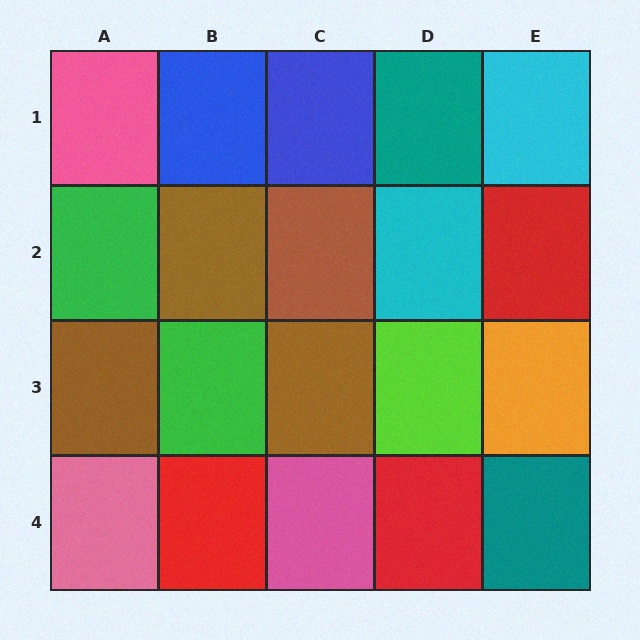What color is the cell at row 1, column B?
Blue.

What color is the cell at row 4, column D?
Red.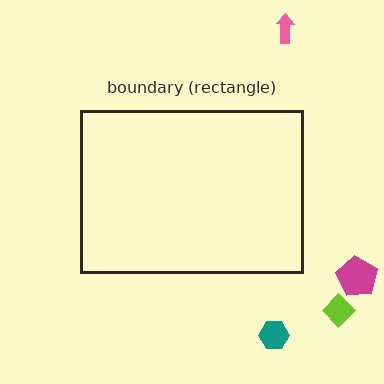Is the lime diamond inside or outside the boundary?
Outside.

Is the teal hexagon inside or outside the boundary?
Outside.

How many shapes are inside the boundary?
0 inside, 4 outside.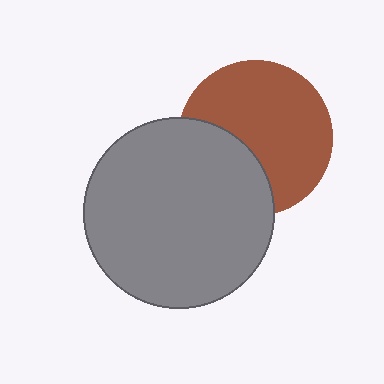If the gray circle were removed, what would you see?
You would see the complete brown circle.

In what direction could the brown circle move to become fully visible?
The brown circle could move toward the upper-right. That would shift it out from behind the gray circle entirely.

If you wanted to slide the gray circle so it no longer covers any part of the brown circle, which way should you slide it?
Slide it toward the lower-left — that is the most direct way to separate the two shapes.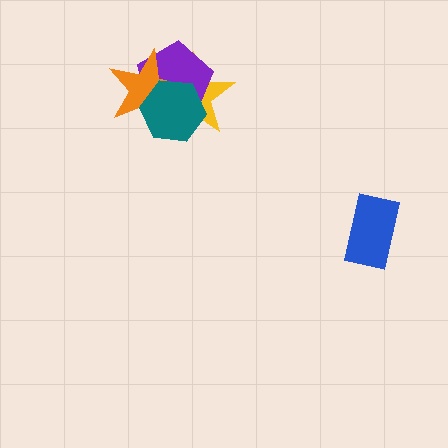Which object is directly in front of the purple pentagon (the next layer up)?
The orange star is directly in front of the purple pentagon.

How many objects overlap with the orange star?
3 objects overlap with the orange star.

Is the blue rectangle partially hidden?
No, no other shape covers it.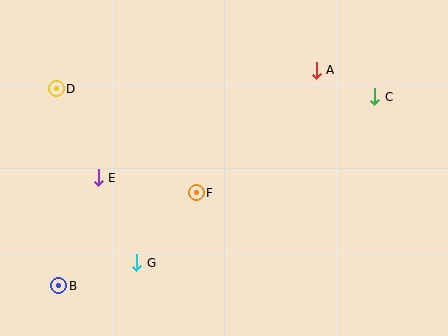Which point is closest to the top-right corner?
Point C is closest to the top-right corner.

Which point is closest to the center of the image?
Point F at (196, 193) is closest to the center.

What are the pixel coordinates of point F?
Point F is at (196, 193).